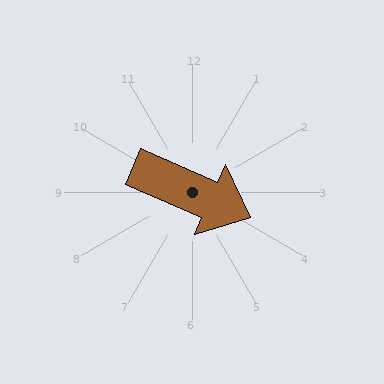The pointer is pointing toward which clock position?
Roughly 4 o'clock.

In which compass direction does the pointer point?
Southeast.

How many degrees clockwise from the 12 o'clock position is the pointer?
Approximately 114 degrees.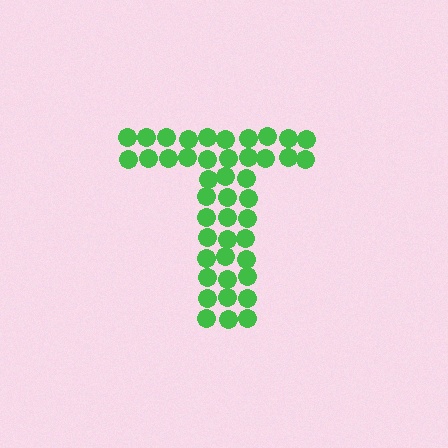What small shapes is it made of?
It is made of small circles.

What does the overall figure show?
The overall figure shows the letter T.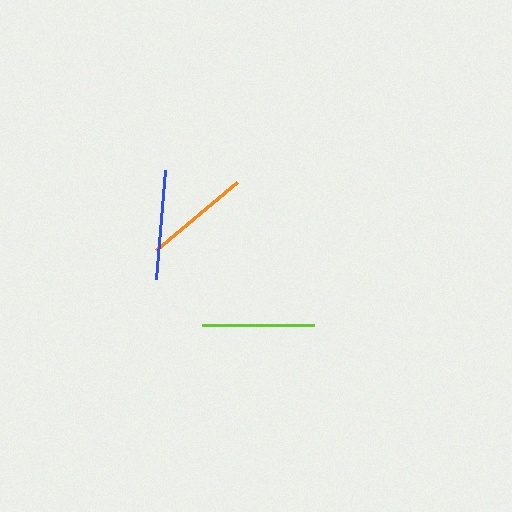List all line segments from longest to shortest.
From longest to shortest: lime, blue, orange.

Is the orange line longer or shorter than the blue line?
The blue line is longer than the orange line.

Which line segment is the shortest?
The orange line is the shortest at approximately 106 pixels.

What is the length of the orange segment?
The orange segment is approximately 106 pixels long.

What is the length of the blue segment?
The blue segment is approximately 110 pixels long.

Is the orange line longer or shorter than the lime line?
The lime line is longer than the orange line.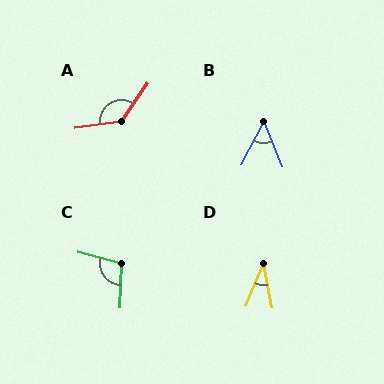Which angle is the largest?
A, at approximately 133 degrees.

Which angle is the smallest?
D, at approximately 33 degrees.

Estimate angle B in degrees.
Approximately 50 degrees.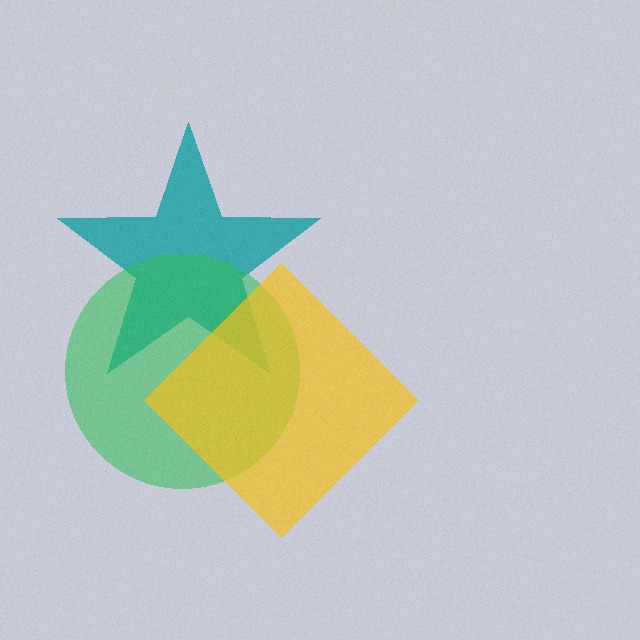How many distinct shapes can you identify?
There are 3 distinct shapes: a teal star, a green circle, a yellow diamond.